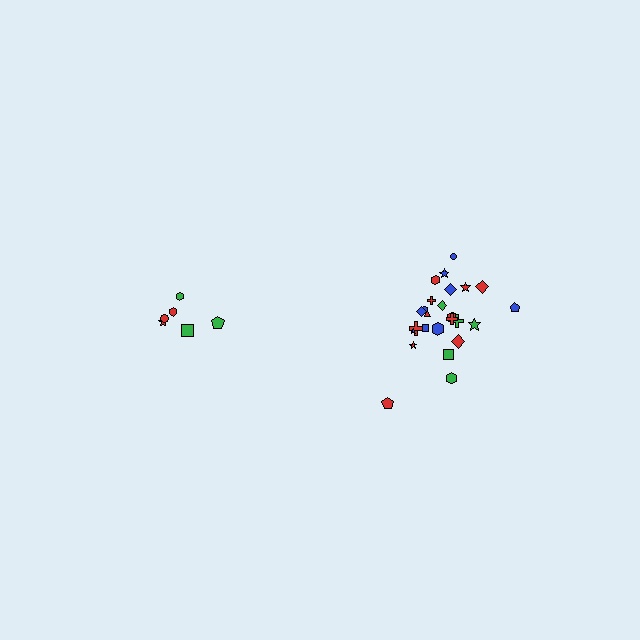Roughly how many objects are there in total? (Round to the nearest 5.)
Roughly 30 objects in total.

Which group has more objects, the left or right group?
The right group.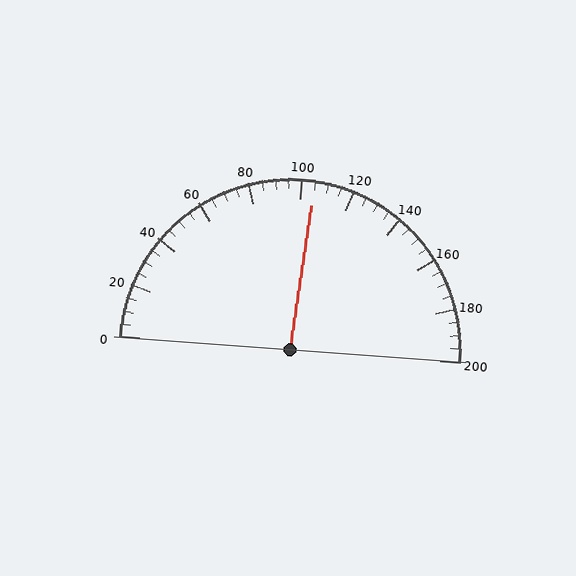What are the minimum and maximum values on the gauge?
The gauge ranges from 0 to 200.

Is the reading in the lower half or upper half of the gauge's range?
The reading is in the upper half of the range (0 to 200).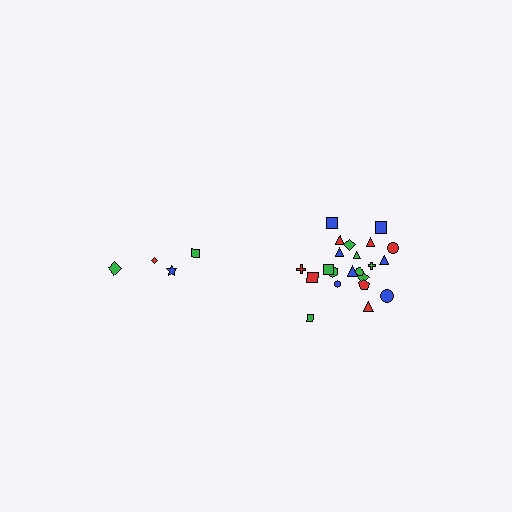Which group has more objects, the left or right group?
The right group.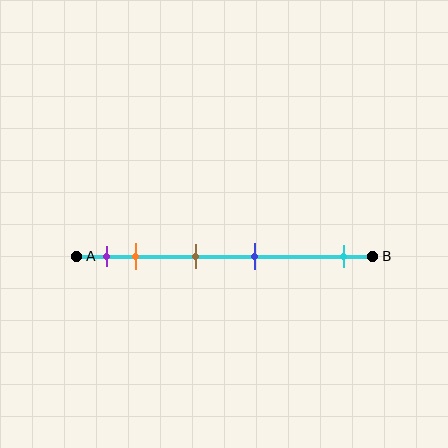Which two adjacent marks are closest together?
The purple and orange marks are the closest adjacent pair.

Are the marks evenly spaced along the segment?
No, the marks are not evenly spaced.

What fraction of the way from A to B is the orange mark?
The orange mark is approximately 20% (0.2) of the way from A to B.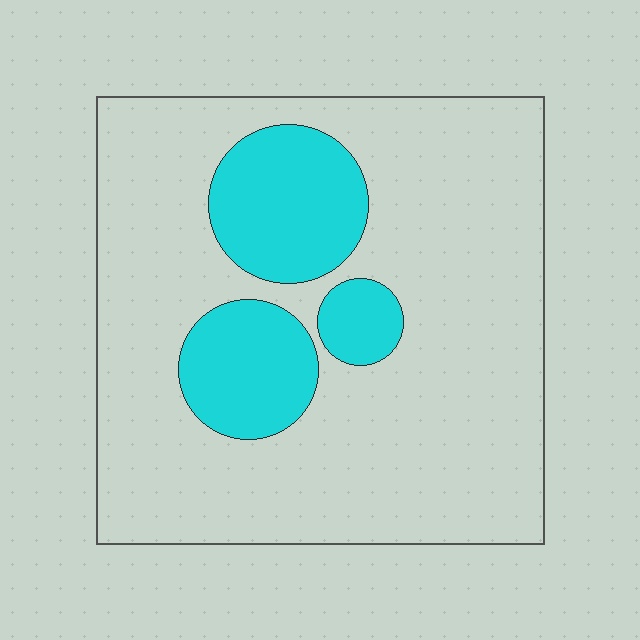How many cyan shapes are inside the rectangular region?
3.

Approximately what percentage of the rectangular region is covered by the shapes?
Approximately 20%.